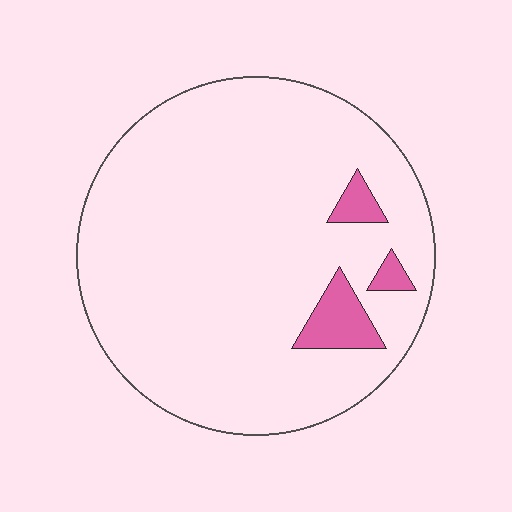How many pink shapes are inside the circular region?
3.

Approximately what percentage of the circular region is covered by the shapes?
Approximately 5%.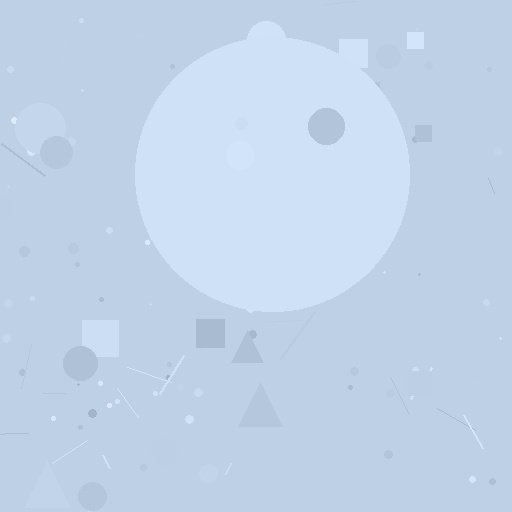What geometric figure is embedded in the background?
A circle is embedded in the background.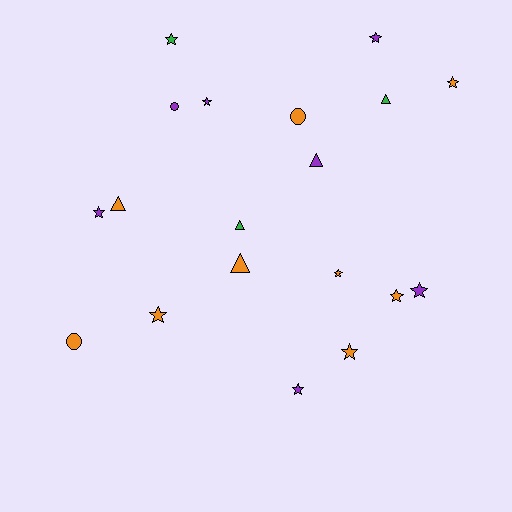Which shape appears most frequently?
Star, with 11 objects.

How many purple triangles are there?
There is 1 purple triangle.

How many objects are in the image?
There are 19 objects.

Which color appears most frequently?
Orange, with 9 objects.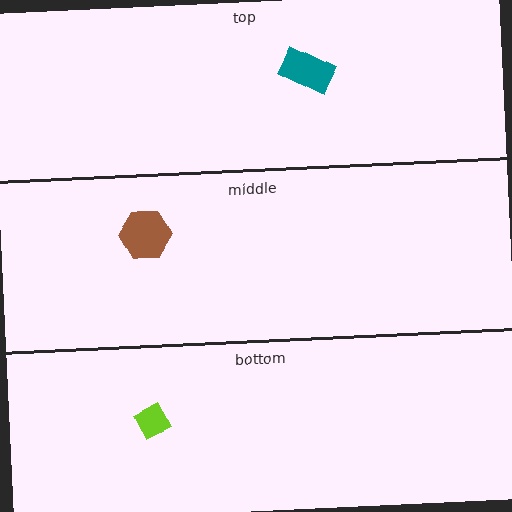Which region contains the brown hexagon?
The middle region.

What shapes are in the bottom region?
The lime diamond.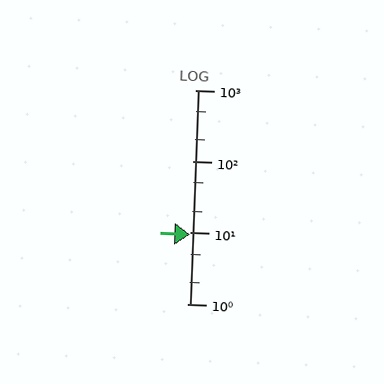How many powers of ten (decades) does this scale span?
The scale spans 3 decades, from 1 to 1000.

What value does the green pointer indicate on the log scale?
The pointer indicates approximately 9.4.